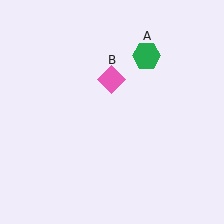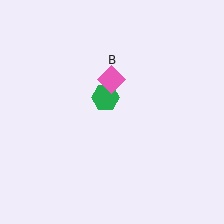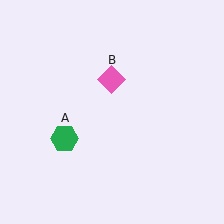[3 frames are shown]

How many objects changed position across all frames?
1 object changed position: green hexagon (object A).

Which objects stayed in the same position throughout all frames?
Pink diamond (object B) remained stationary.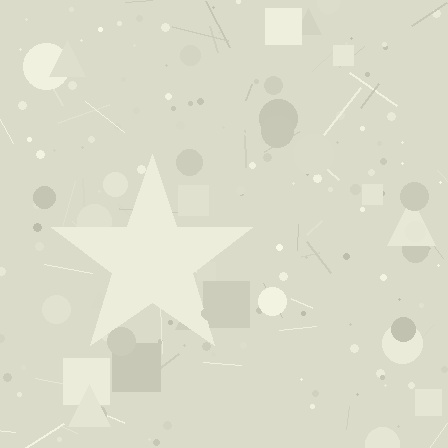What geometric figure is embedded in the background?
A star is embedded in the background.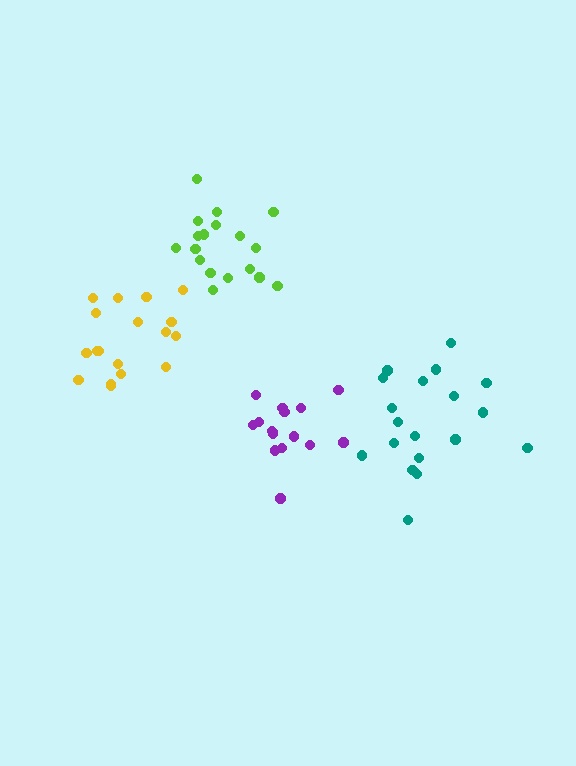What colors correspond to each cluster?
The clusters are colored: teal, purple, yellow, lime.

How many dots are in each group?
Group 1: 19 dots, Group 2: 16 dots, Group 3: 18 dots, Group 4: 18 dots (71 total).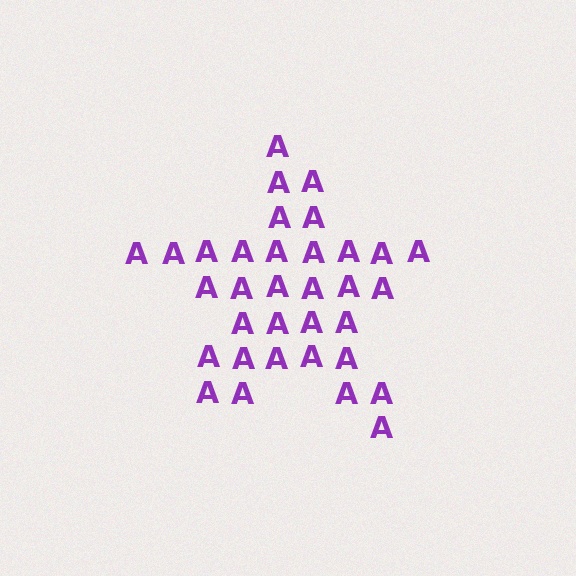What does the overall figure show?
The overall figure shows a star.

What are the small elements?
The small elements are letter A's.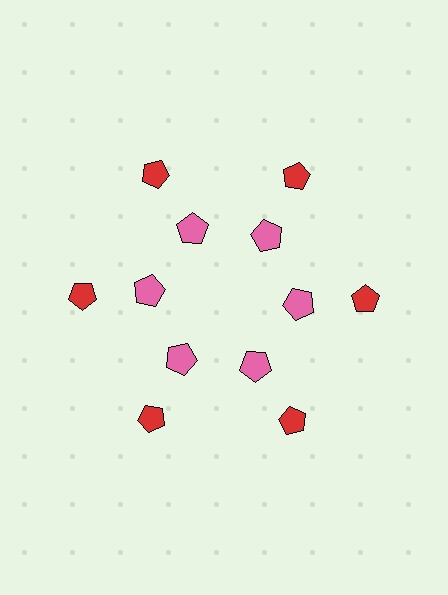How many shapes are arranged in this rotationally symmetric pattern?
There are 12 shapes, arranged in 6 groups of 2.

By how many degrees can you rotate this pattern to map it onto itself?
The pattern maps onto itself every 60 degrees of rotation.